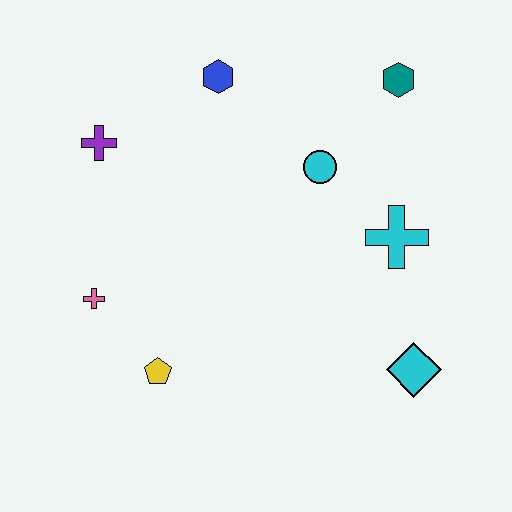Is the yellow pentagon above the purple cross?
No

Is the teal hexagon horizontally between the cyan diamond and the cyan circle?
Yes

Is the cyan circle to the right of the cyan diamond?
No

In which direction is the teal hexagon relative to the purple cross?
The teal hexagon is to the right of the purple cross.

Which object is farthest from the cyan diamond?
The purple cross is farthest from the cyan diamond.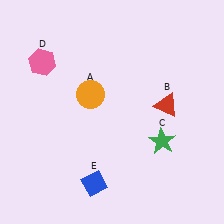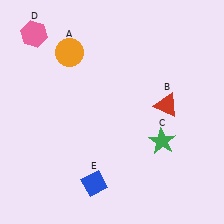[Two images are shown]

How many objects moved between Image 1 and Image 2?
2 objects moved between the two images.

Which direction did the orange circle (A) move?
The orange circle (A) moved up.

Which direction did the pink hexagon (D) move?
The pink hexagon (D) moved up.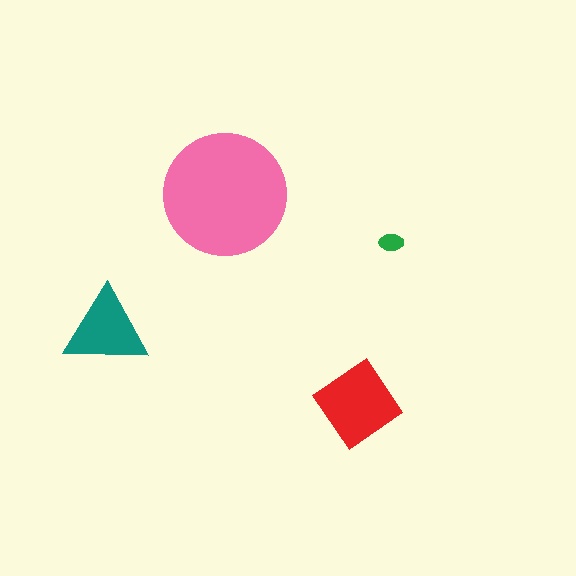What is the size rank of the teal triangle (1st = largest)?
3rd.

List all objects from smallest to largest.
The green ellipse, the teal triangle, the red diamond, the pink circle.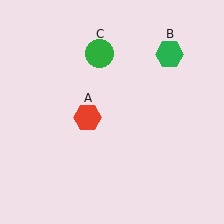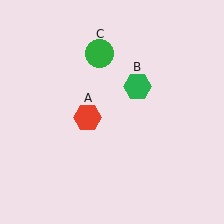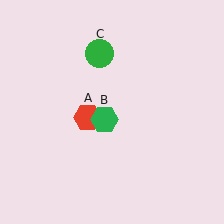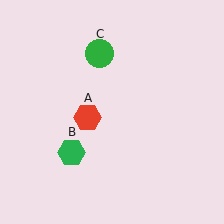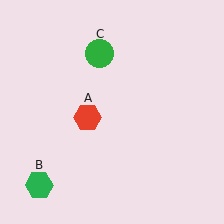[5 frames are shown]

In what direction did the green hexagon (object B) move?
The green hexagon (object B) moved down and to the left.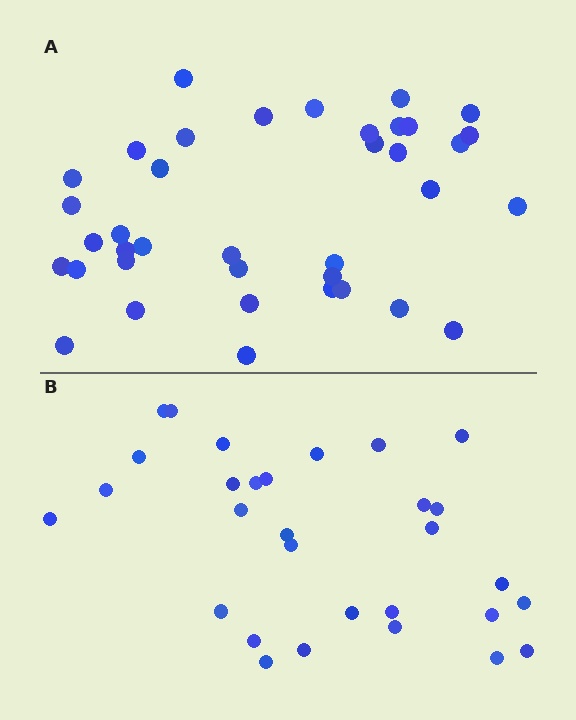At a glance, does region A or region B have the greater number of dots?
Region A (the top region) has more dots.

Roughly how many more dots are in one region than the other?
Region A has roughly 8 or so more dots than region B.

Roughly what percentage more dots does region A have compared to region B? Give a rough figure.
About 25% more.